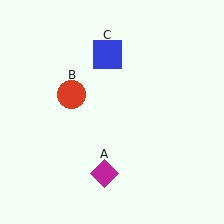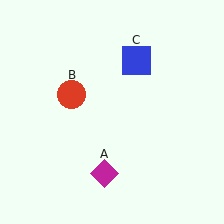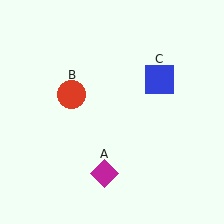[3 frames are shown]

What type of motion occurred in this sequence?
The blue square (object C) rotated clockwise around the center of the scene.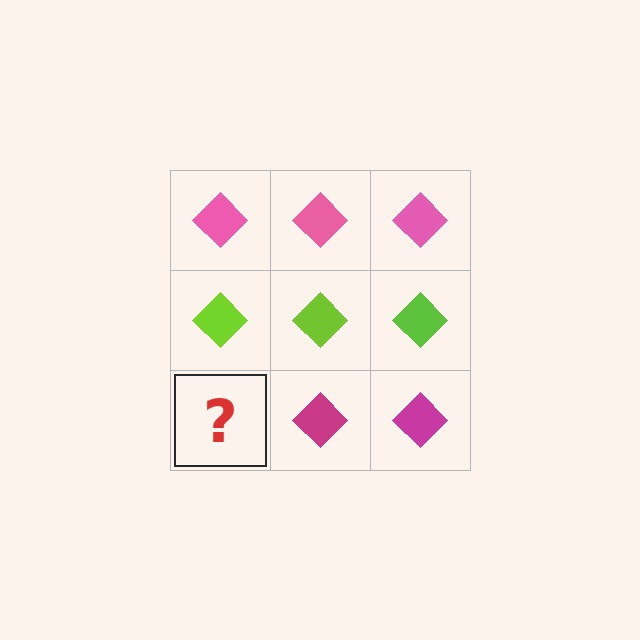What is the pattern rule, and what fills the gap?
The rule is that each row has a consistent color. The gap should be filled with a magenta diamond.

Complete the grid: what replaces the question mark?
The question mark should be replaced with a magenta diamond.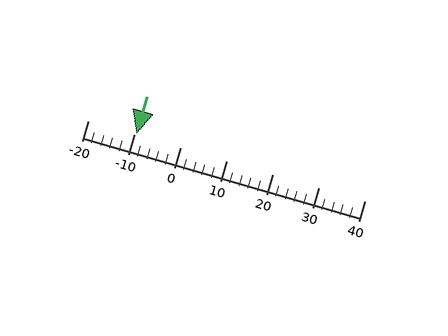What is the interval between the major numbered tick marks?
The major tick marks are spaced 10 units apart.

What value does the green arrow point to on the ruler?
The green arrow points to approximately -10.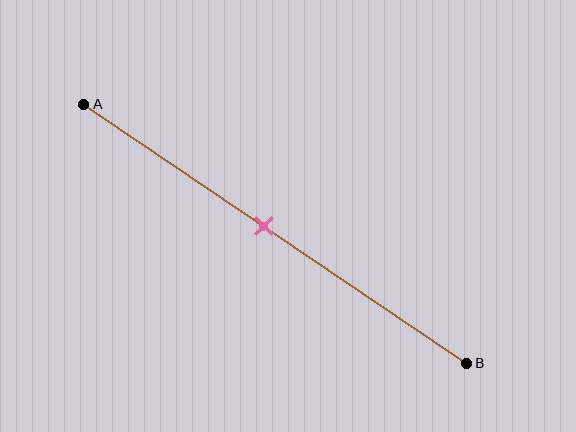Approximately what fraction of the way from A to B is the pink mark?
The pink mark is approximately 45% of the way from A to B.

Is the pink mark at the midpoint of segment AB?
Yes, the mark is approximately at the midpoint.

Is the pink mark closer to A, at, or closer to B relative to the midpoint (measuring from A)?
The pink mark is approximately at the midpoint of segment AB.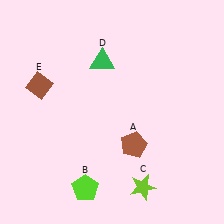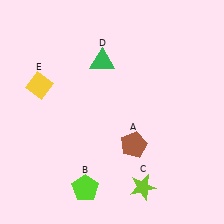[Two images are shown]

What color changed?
The diamond (E) changed from brown in Image 1 to yellow in Image 2.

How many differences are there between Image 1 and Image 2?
There is 1 difference between the two images.